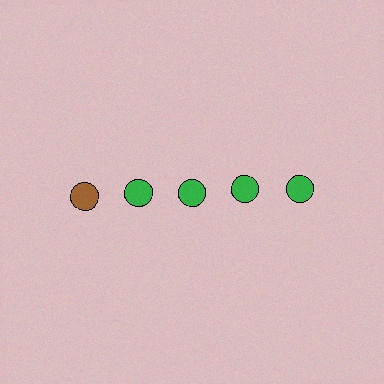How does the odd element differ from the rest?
It has a different color: brown instead of green.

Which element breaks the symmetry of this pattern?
The brown circle in the top row, leftmost column breaks the symmetry. All other shapes are green circles.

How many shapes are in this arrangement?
There are 5 shapes arranged in a grid pattern.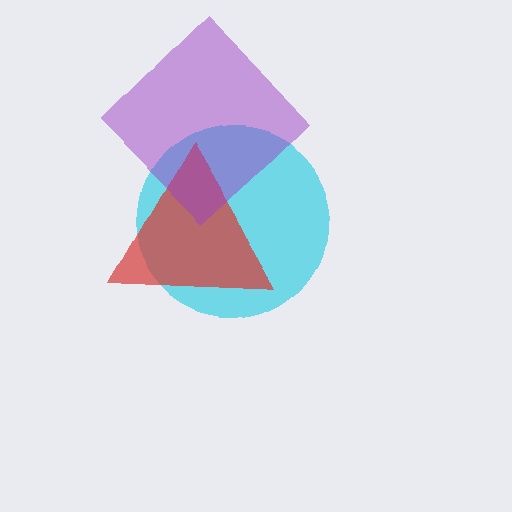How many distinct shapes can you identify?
There are 3 distinct shapes: a cyan circle, a red triangle, a purple diamond.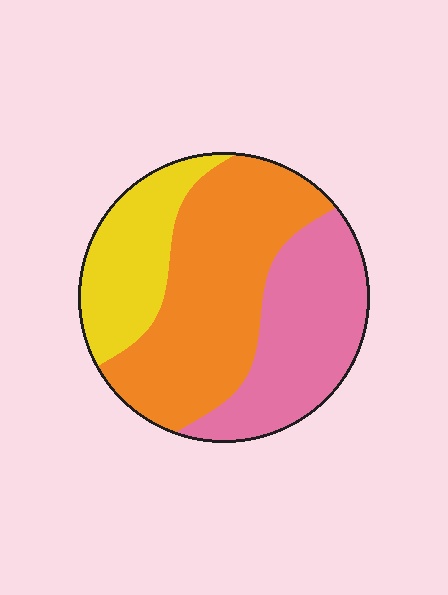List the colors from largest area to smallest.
From largest to smallest: orange, pink, yellow.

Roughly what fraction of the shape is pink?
Pink takes up between a sixth and a third of the shape.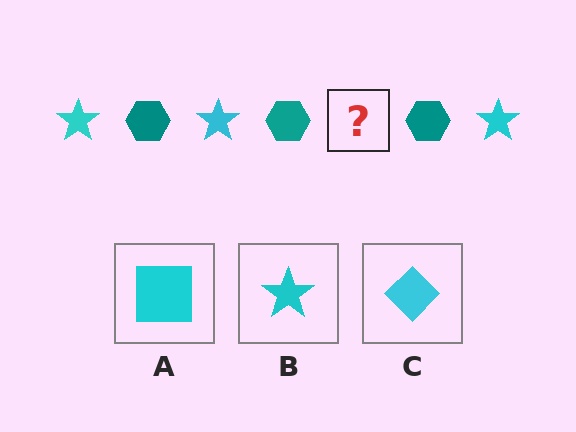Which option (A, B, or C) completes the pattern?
B.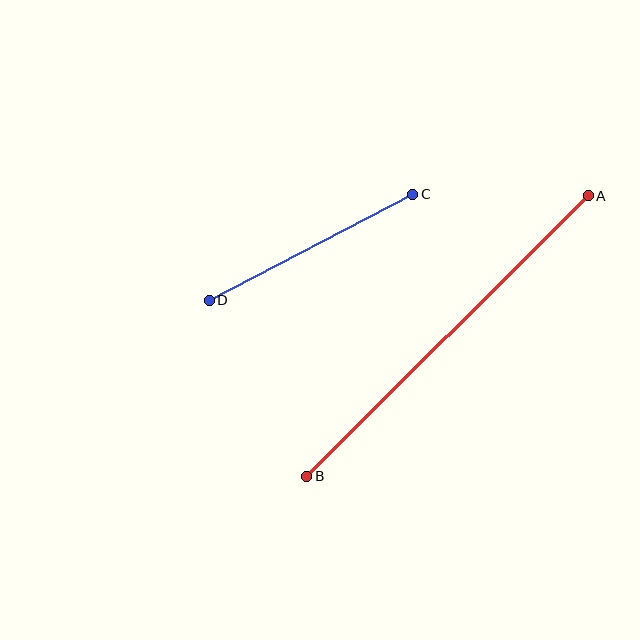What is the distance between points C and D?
The distance is approximately 229 pixels.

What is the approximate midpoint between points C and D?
The midpoint is at approximately (311, 247) pixels.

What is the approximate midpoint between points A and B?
The midpoint is at approximately (448, 336) pixels.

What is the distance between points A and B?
The distance is approximately 397 pixels.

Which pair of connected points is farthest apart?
Points A and B are farthest apart.